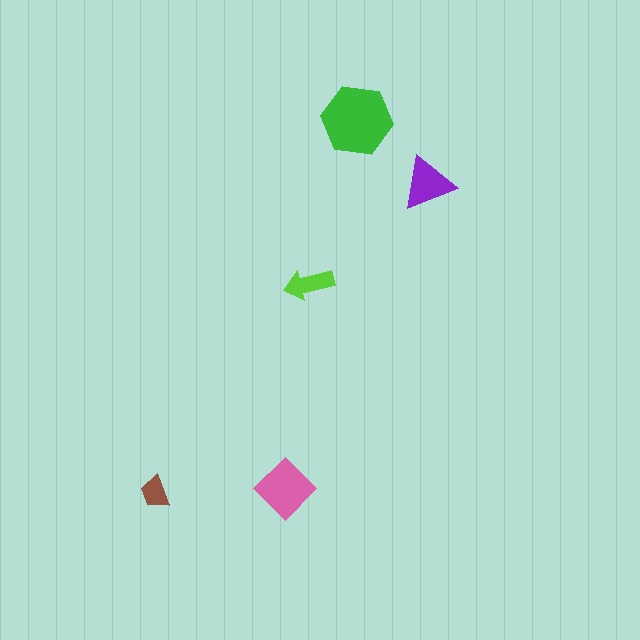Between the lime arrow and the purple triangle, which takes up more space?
The purple triangle.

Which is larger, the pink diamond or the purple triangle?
The pink diamond.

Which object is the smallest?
The brown trapezoid.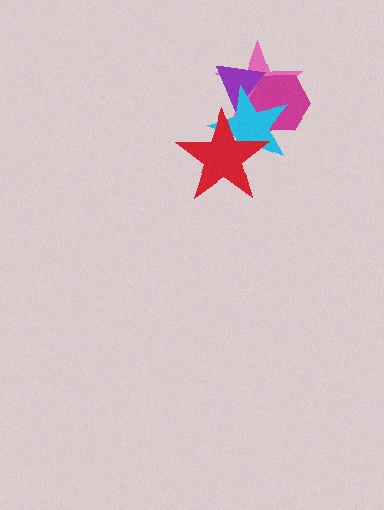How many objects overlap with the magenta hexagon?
3 objects overlap with the magenta hexagon.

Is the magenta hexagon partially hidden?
Yes, it is partially covered by another shape.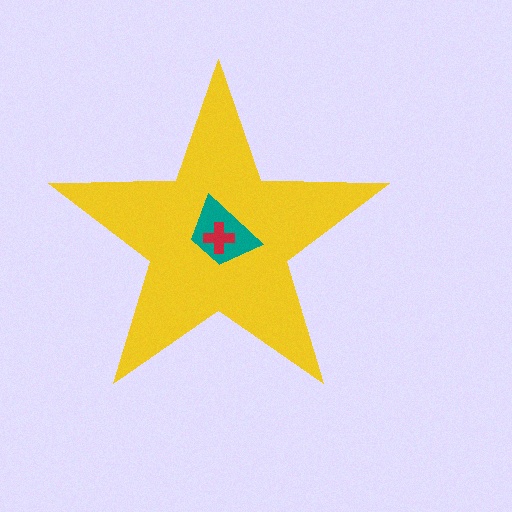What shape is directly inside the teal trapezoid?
The red cross.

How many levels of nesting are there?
3.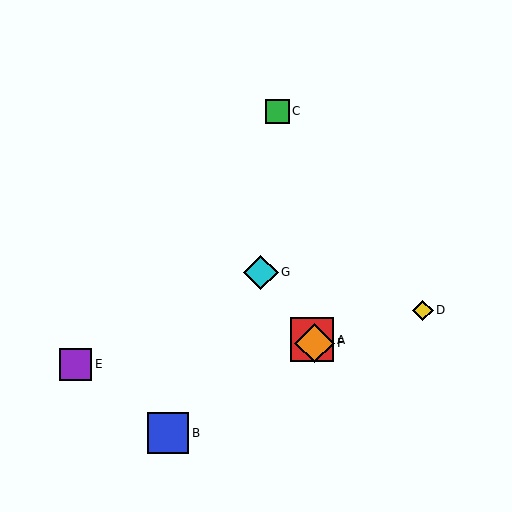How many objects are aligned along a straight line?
3 objects (A, F, G) are aligned along a straight line.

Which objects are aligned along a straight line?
Objects A, F, G are aligned along a straight line.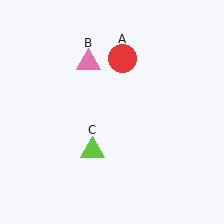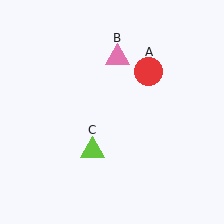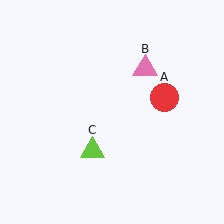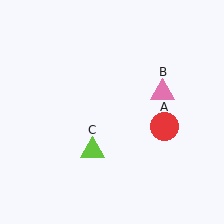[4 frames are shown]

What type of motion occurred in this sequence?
The red circle (object A), pink triangle (object B) rotated clockwise around the center of the scene.